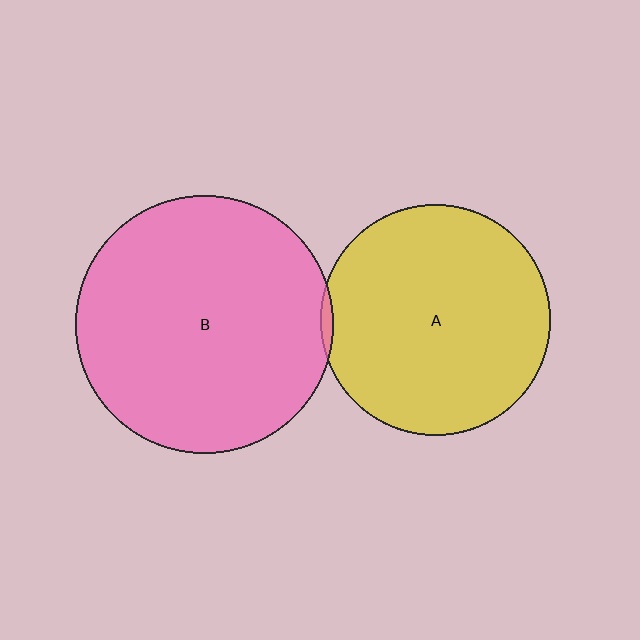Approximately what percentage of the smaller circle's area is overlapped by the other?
Approximately 5%.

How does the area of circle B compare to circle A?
Approximately 1.3 times.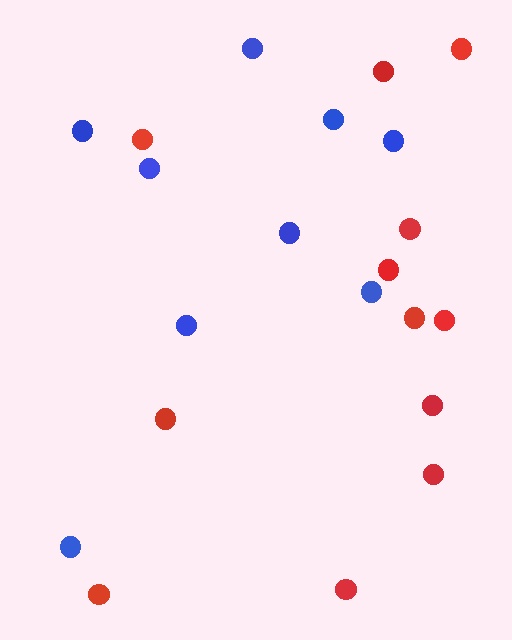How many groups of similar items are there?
There are 2 groups: one group of blue circles (9) and one group of red circles (12).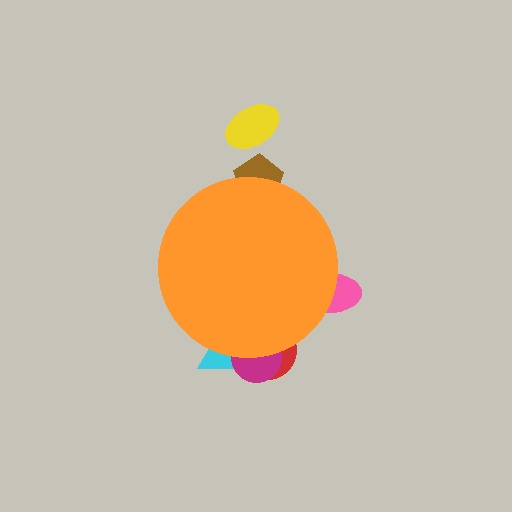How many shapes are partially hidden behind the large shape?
5 shapes are partially hidden.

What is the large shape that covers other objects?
An orange circle.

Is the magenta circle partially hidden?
Yes, the magenta circle is partially hidden behind the orange circle.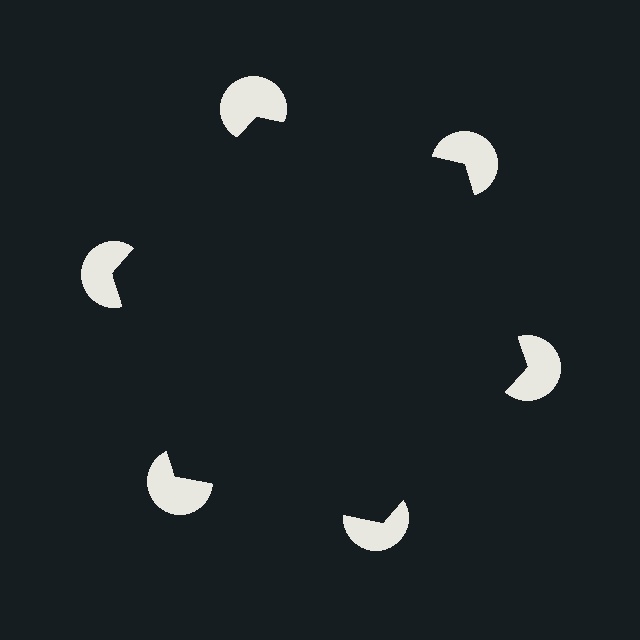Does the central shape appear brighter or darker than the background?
It typically appears slightly darker than the background, even though no actual brightness change is drawn.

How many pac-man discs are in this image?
There are 6 — one at each vertex of the illusory hexagon.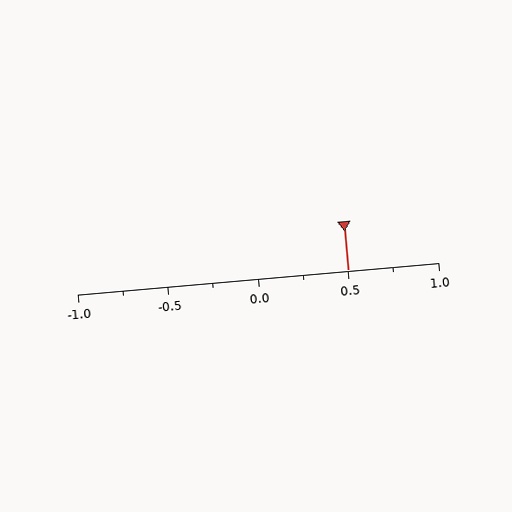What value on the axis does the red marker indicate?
The marker indicates approximately 0.5.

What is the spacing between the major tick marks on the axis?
The major ticks are spaced 0.5 apart.